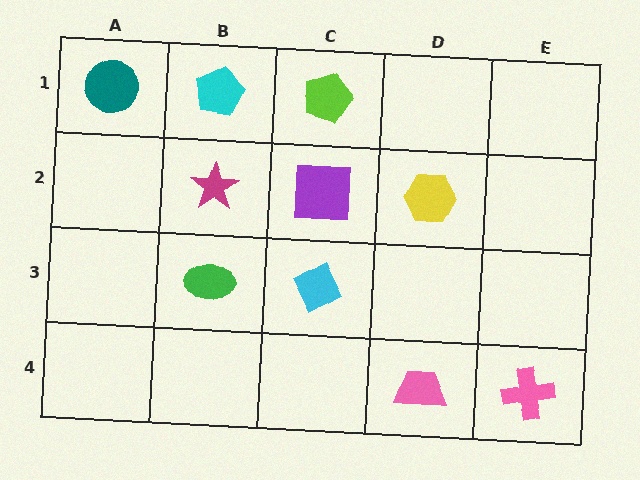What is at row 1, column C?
A lime pentagon.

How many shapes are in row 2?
3 shapes.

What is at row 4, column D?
A pink trapezoid.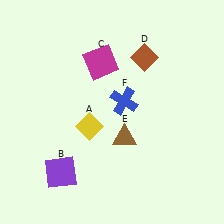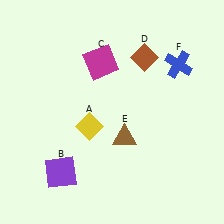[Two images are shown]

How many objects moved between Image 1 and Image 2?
1 object moved between the two images.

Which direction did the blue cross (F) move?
The blue cross (F) moved right.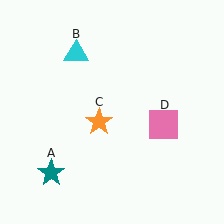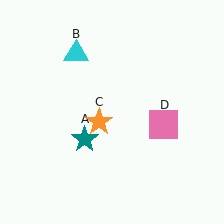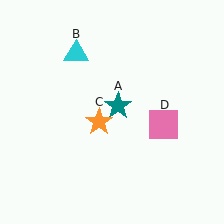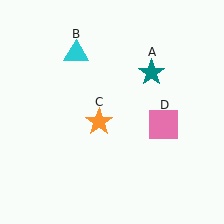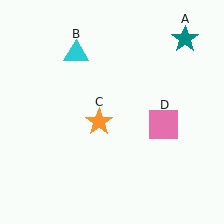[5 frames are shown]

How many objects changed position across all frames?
1 object changed position: teal star (object A).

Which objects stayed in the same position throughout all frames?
Cyan triangle (object B) and orange star (object C) and pink square (object D) remained stationary.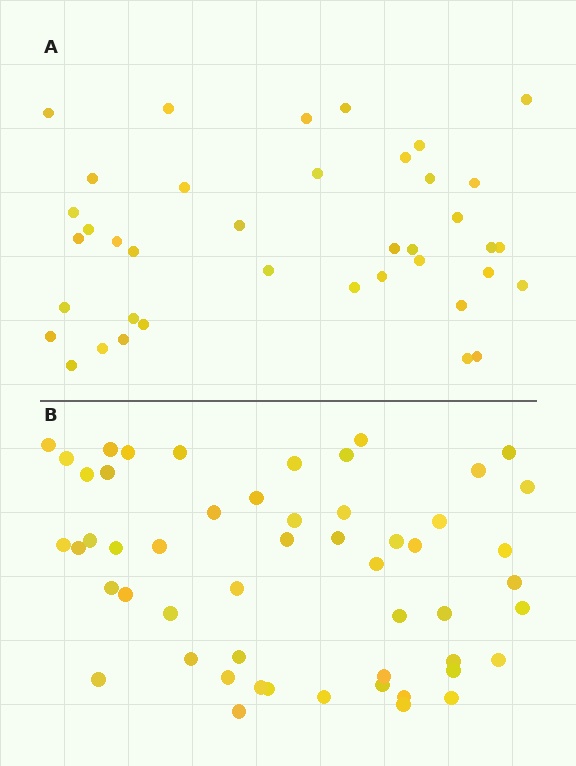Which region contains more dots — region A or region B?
Region B (the bottom region) has more dots.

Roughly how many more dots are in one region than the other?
Region B has approximately 15 more dots than region A.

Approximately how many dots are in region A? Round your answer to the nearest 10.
About 40 dots. (The exact count is 39, which rounds to 40.)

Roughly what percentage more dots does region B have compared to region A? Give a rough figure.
About 35% more.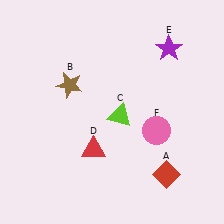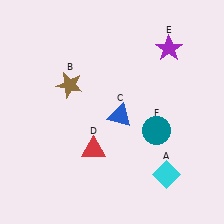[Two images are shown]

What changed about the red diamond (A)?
In Image 1, A is red. In Image 2, it changed to cyan.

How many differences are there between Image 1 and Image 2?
There are 3 differences between the two images.